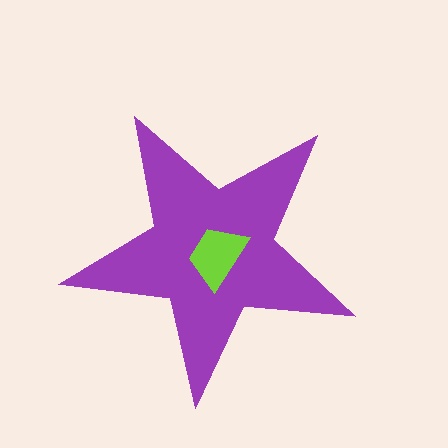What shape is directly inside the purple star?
The lime trapezoid.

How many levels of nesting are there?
2.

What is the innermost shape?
The lime trapezoid.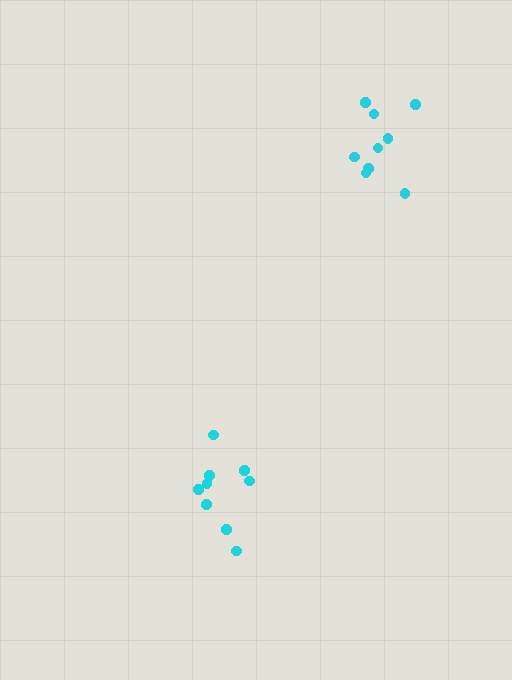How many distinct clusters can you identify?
There are 2 distinct clusters.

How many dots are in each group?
Group 1: 9 dots, Group 2: 9 dots (18 total).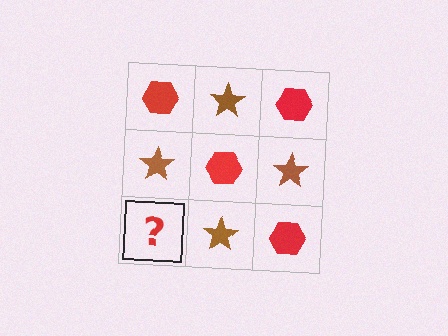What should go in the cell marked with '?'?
The missing cell should contain a red hexagon.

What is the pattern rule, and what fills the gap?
The rule is that it alternates red hexagon and brown star in a checkerboard pattern. The gap should be filled with a red hexagon.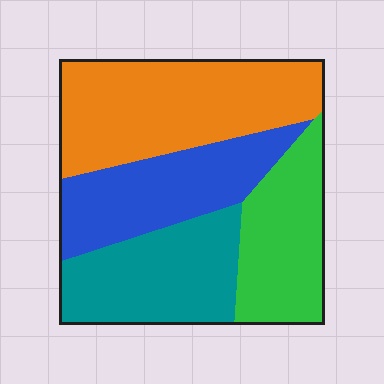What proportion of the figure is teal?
Teal covers around 25% of the figure.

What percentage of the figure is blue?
Blue takes up between a sixth and a third of the figure.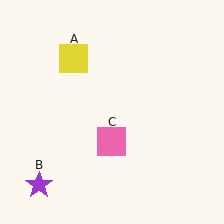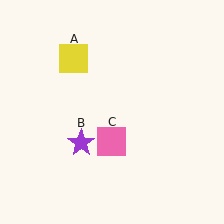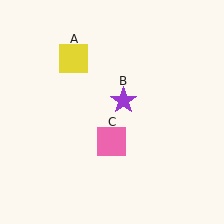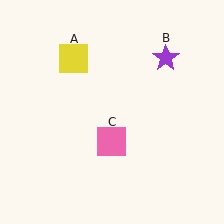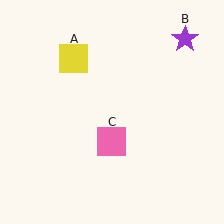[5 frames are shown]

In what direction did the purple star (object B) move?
The purple star (object B) moved up and to the right.